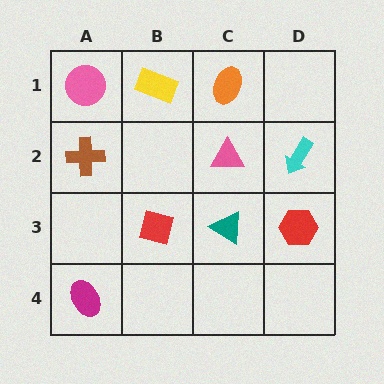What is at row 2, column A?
A brown cross.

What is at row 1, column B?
A yellow rectangle.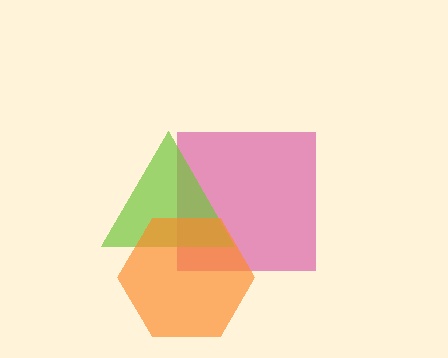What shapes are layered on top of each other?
The layered shapes are: a magenta square, a lime triangle, an orange hexagon.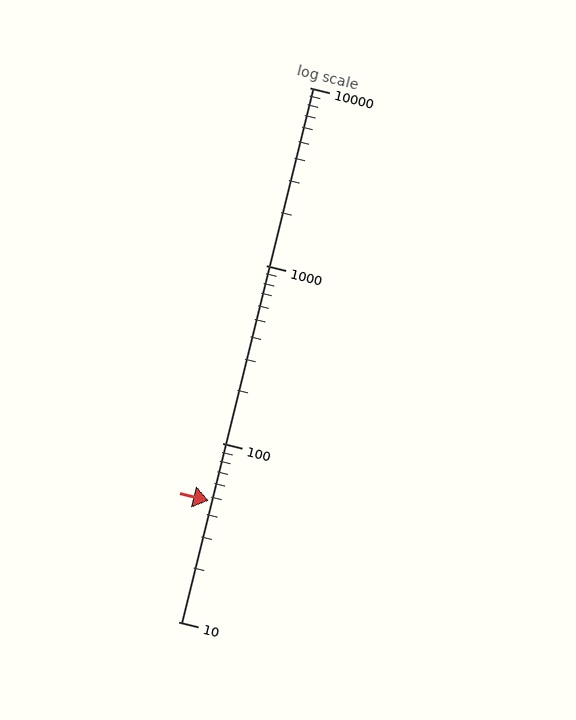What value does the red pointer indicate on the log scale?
The pointer indicates approximately 48.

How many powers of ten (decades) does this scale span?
The scale spans 3 decades, from 10 to 10000.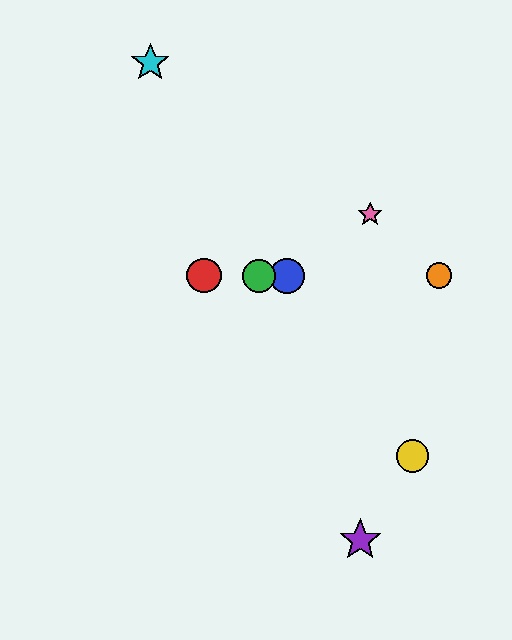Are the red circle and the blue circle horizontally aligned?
Yes, both are at y≈276.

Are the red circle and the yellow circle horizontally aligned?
No, the red circle is at y≈276 and the yellow circle is at y≈456.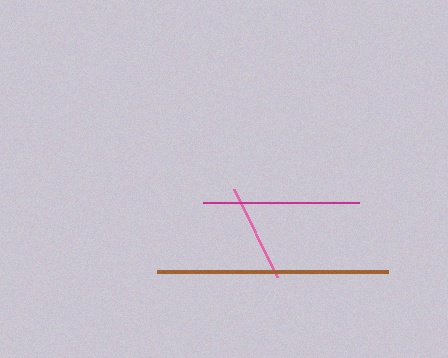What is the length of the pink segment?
The pink segment is approximately 98 pixels long.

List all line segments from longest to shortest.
From longest to shortest: brown, magenta, pink.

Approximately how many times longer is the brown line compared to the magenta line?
The brown line is approximately 1.5 times the length of the magenta line.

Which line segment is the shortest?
The pink line is the shortest at approximately 98 pixels.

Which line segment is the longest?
The brown line is the longest at approximately 231 pixels.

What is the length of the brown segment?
The brown segment is approximately 231 pixels long.